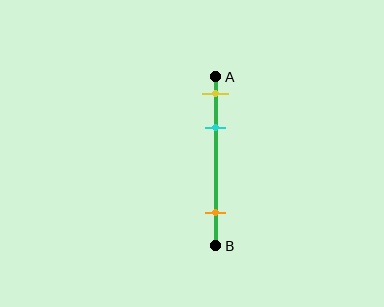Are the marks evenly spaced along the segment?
No, the marks are not evenly spaced.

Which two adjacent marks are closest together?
The yellow and cyan marks are the closest adjacent pair.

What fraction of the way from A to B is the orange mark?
The orange mark is approximately 80% (0.8) of the way from A to B.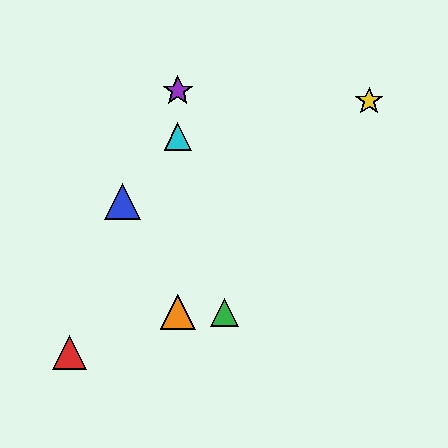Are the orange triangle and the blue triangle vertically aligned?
No, the orange triangle is at x≈178 and the blue triangle is at x≈122.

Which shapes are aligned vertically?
The purple star, the orange triangle, the cyan triangle are aligned vertically.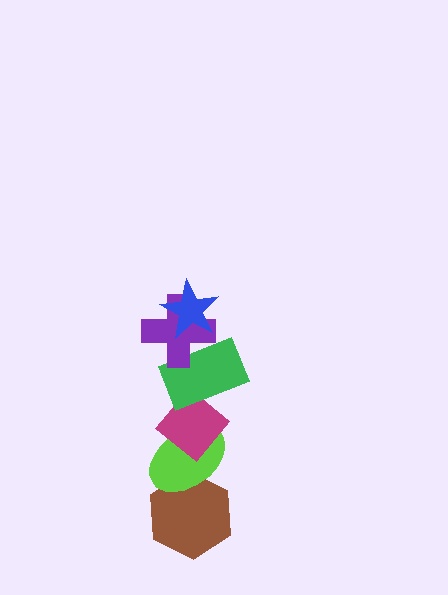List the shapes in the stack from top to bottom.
From top to bottom: the blue star, the purple cross, the green rectangle, the magenta diamond, the lime ellipse, the brown hexagon.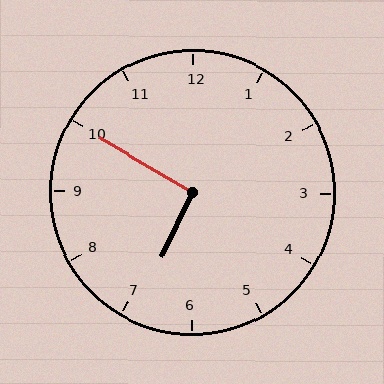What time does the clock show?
6:50.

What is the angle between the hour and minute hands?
Approximately 95 degrees.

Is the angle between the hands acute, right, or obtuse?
It is right.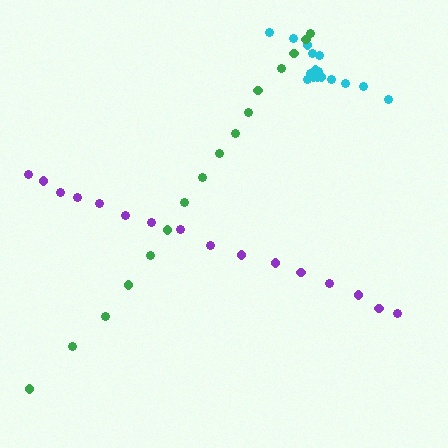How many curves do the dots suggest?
There are 3 distinct paths.